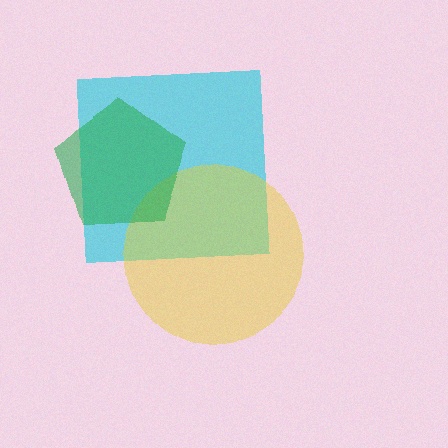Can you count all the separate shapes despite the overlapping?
Yes, there are 3 separate shapes.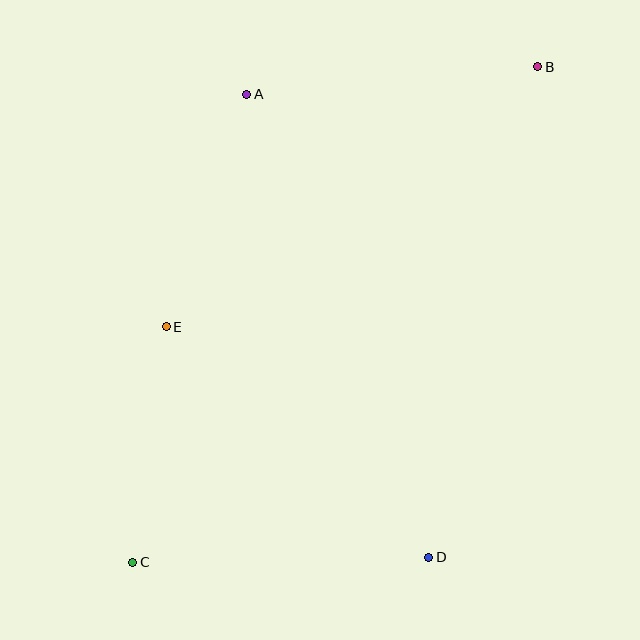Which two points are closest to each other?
Points C and E are closest to each other.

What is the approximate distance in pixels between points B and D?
The distance between B and D is approximately 502 pixels.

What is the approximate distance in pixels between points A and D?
The distance between A and D is approximately 498 pixels.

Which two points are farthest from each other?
Points B and C are farthest from each other.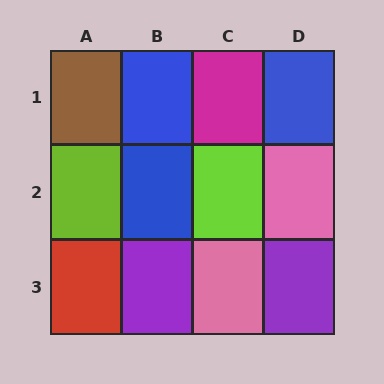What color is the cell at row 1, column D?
Blue.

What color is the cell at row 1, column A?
Brown.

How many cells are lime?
2 cells are lime.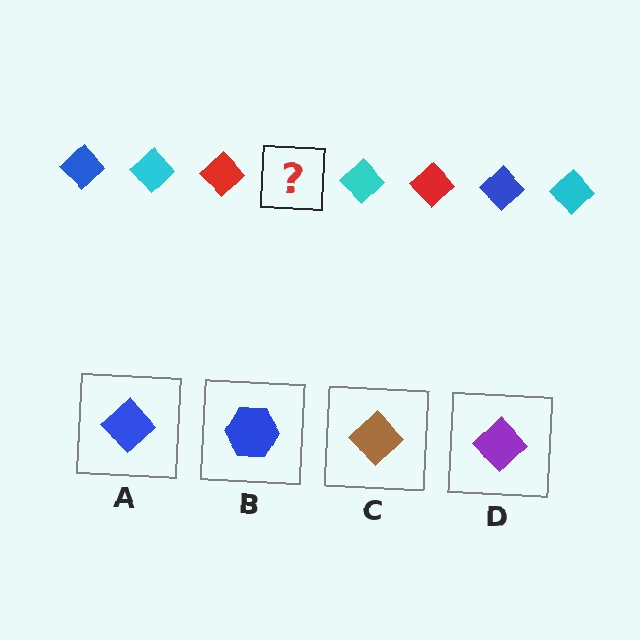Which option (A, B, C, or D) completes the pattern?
A.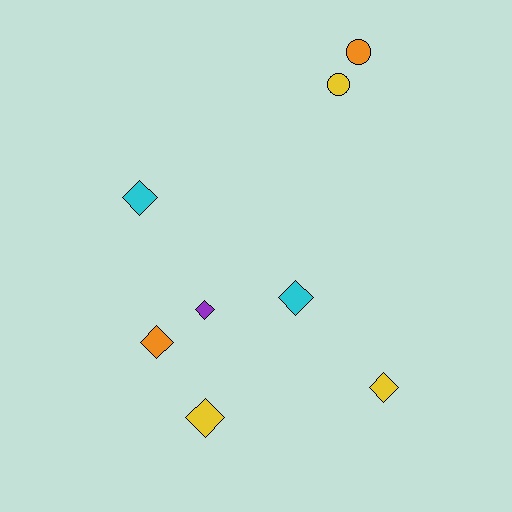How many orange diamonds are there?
There is 1 orange diamond.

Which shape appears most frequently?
Diamond, with 6 objects.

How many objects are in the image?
There are 8 objects.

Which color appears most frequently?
Yellow, with 3 objects.